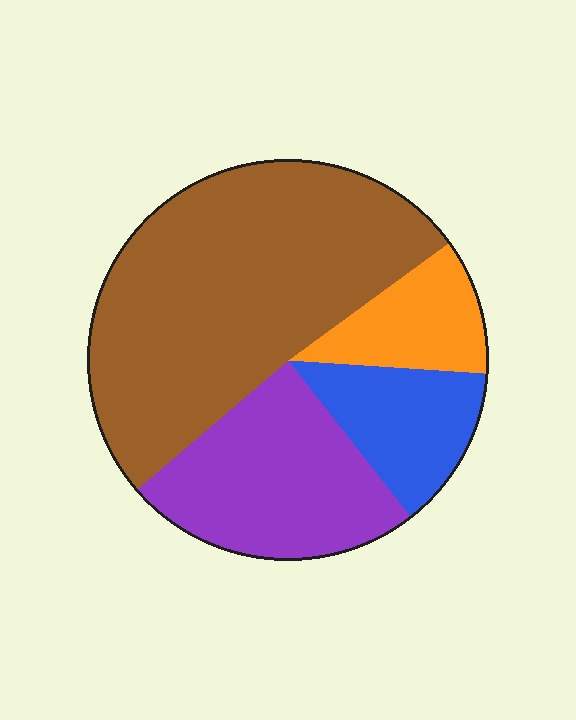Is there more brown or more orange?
Brown.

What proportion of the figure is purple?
Purple covers 24% of the figure.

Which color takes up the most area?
Brown, at roughly 50%.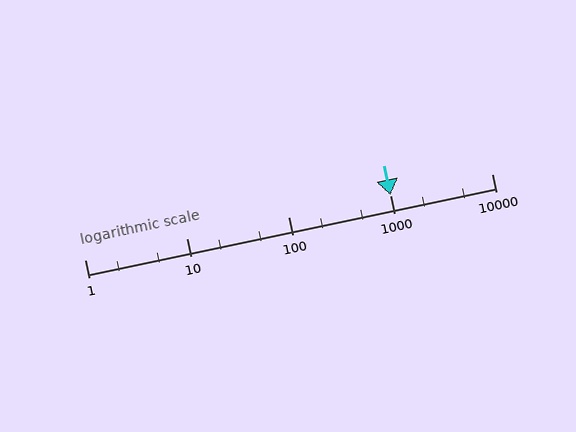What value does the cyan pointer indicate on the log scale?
The pointer indicates approximately 1000.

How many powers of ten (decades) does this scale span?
The scale spans 4 decades, from 1 to 10000.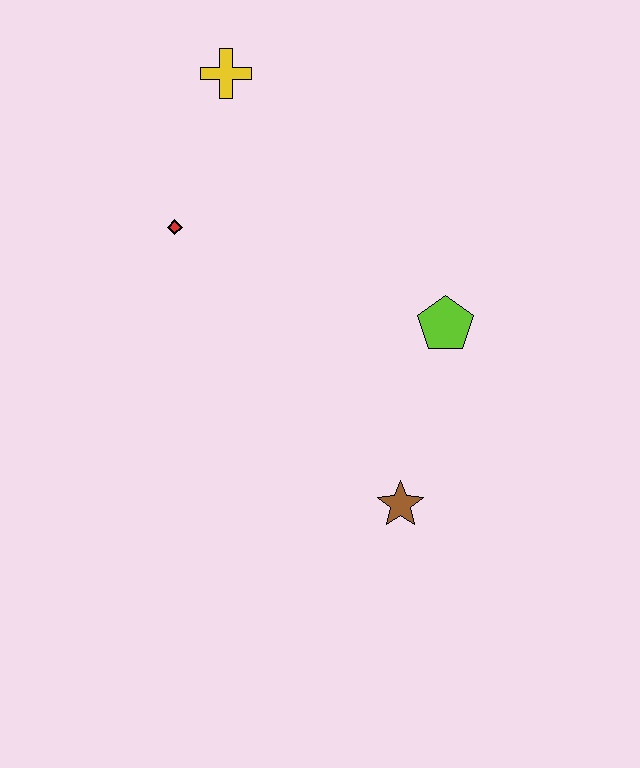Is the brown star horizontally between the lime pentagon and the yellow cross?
Yes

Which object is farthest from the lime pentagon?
The yellow cross is farthest from the lime pentagon.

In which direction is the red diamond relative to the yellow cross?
The red diamond is below the yellow cross.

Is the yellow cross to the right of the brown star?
No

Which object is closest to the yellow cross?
The red diamond is closest to the yellow cross.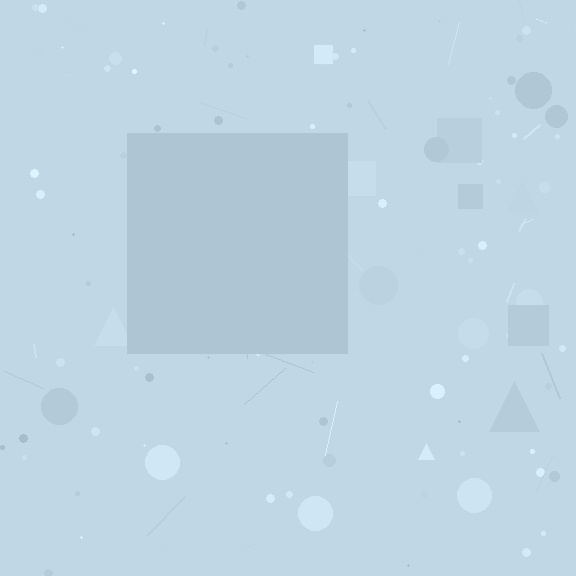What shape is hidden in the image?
A square is hidden in the image.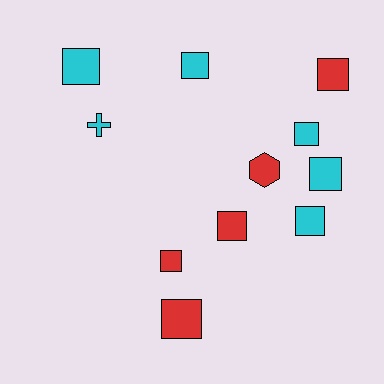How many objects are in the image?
There are 11 objects.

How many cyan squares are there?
There are 5 cyan squares.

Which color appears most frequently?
Cyan, with 6 objects.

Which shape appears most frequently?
Square, with 9 objects.